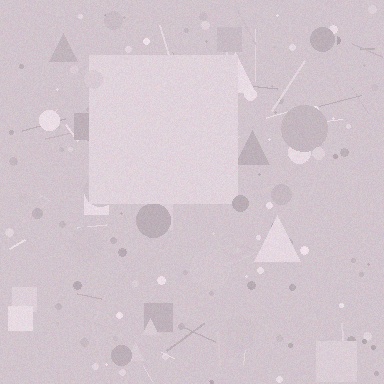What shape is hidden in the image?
A square is hidden in the image.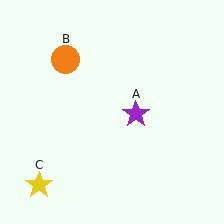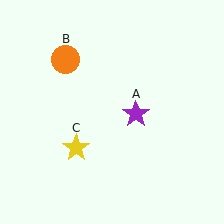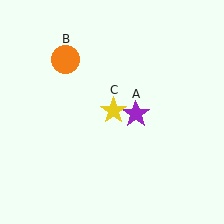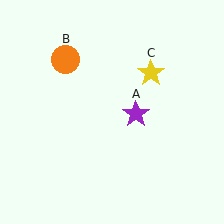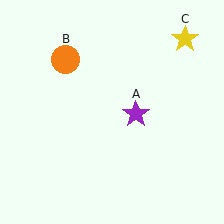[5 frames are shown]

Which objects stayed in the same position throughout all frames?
Purple star (object A) and orange circle (object B) remained stationary.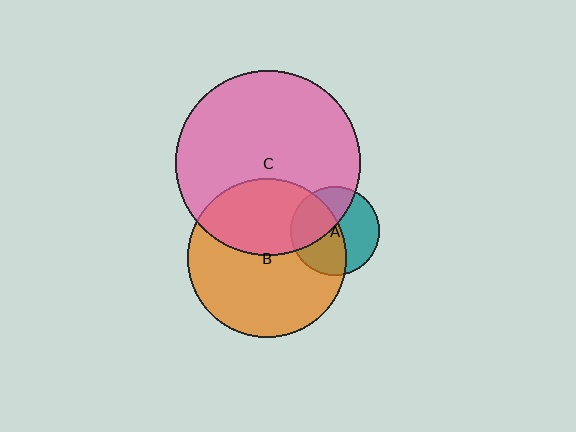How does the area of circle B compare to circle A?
Approximately 3.2 times.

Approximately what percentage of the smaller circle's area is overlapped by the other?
Approximately 50%.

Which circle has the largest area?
Circle C (pink).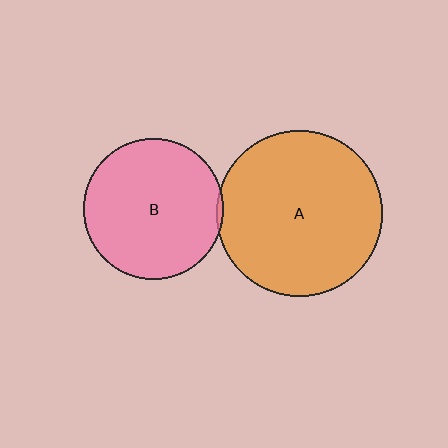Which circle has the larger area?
Circle A (orange).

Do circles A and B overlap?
Yes.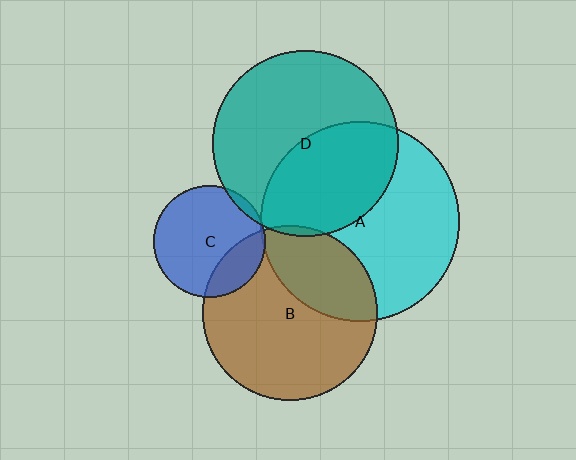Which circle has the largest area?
Circle A (cyan).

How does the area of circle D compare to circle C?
Approximately 2.8 times.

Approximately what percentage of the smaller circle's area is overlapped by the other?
Approximately 25%.